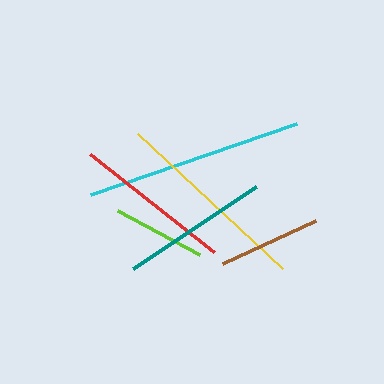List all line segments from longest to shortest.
From longest to shortest: cyan, yellow, red, teal, brown, lime.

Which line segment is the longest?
The cyan line is the longest at approximately 218 pixels.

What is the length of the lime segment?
The lime segment is approximately 93 pixels long.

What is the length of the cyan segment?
The cyan segment is approximately 218 pixels long.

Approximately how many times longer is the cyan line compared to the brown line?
The cyan line is approximately 2.1 times the length of the brown line.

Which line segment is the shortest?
The lime line is the shortest at approximately 93 pixels.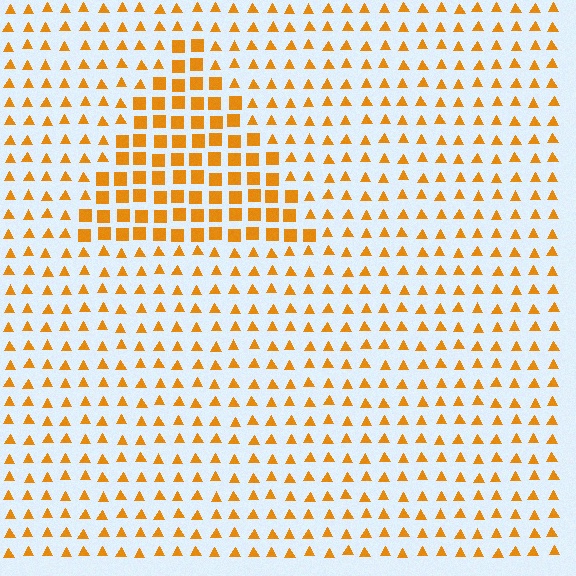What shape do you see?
I see a triangle.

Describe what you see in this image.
The image is filled with small orange elements arranged in a uniform grid. A triangle-shaped region contains squares, while the surrounding area contains triangles. The boundary is defined purely by the change in element shape.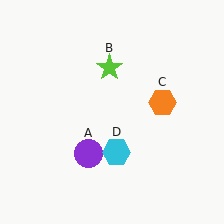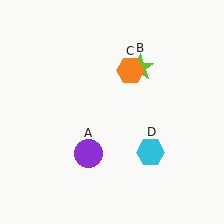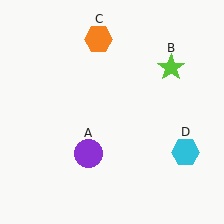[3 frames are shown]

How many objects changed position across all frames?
3 objects changed position: lime star (object B), orange hexagon (object C), cyan hexagon (object D).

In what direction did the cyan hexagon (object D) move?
The cyan hexagon (object D) moved right.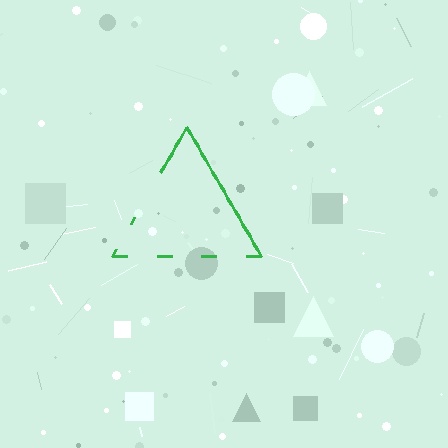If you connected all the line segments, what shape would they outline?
They would outline a triangle.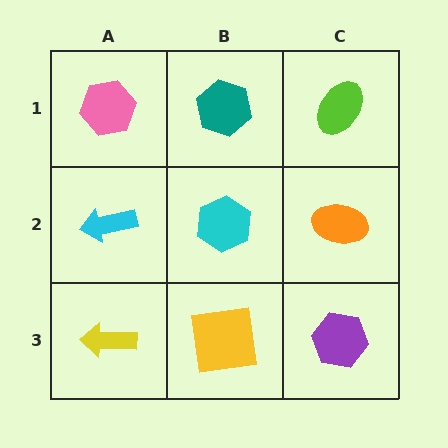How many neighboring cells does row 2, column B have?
4.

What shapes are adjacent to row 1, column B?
A cyan hexagon (row 2, column B), a pink hexagon (row 1, column A), a lime ellipse (row 1, column C).